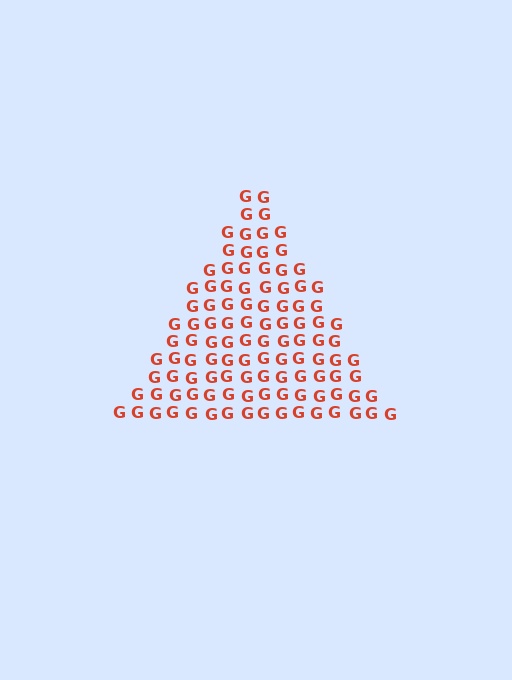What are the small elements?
The small elements are letter G's.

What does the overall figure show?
The overall figure shows a triangle.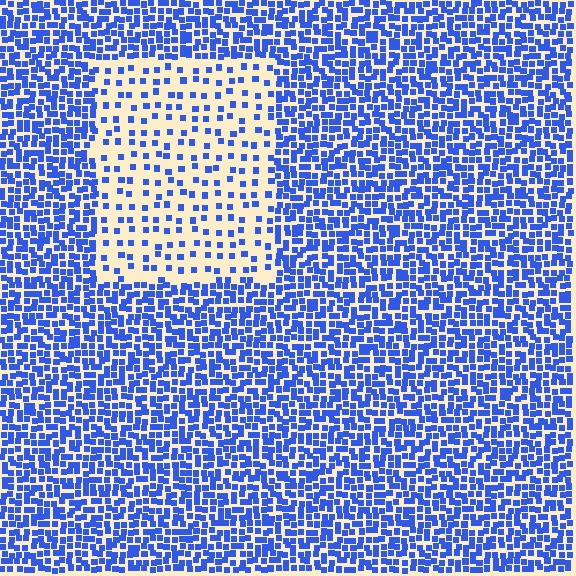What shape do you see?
I see a rectangle.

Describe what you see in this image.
The image contains small blue elements arranged at two different densities. A rectangle-shaped region is visible where the elements are less densely packed than the surrounding area.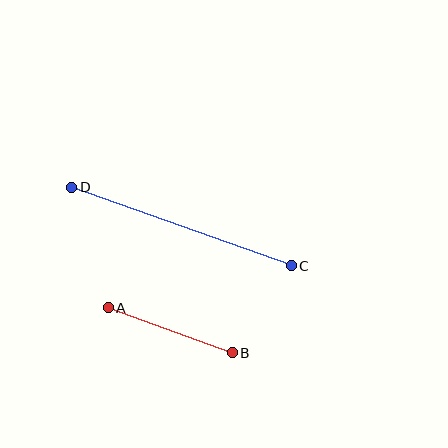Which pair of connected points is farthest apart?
Points C and D are farthest apart.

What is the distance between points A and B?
The distance is approximately 132 pixels.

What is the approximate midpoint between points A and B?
The midpoint is at approximately (170, 330) pixels.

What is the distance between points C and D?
The distance is approximately 233 pixels.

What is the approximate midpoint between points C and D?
The midpoint is at approximately (181, 227) pixels.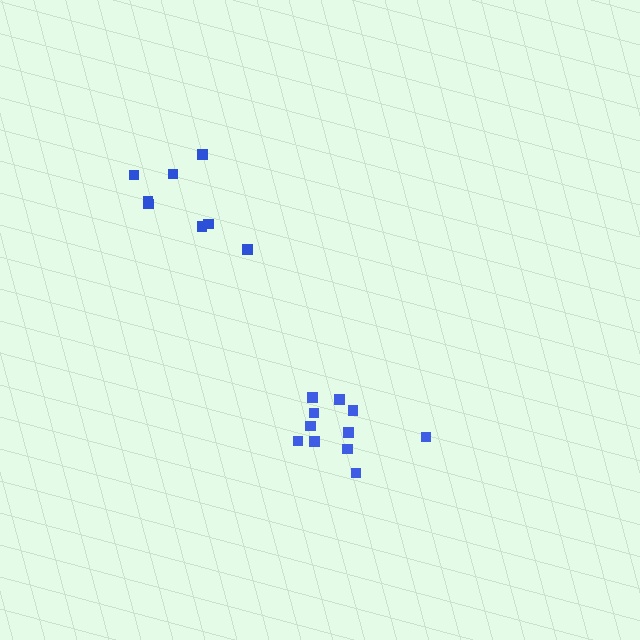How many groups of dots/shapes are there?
There are 2 groups.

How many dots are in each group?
Group 1: 8 dots, Group 2: 11 dots (19 total).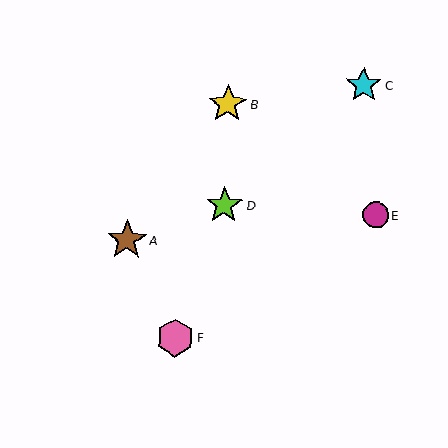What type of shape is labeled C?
Shape C is a cyan star.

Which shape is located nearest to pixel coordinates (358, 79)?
The cyan star (labeled C) at (364, 85) is nearest to that location.